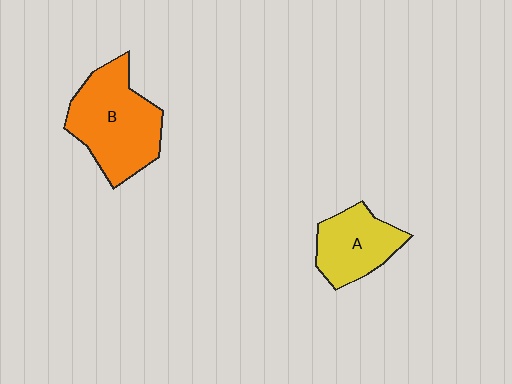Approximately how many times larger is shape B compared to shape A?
Approximately 1.6 times.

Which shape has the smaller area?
Shape A (yellow).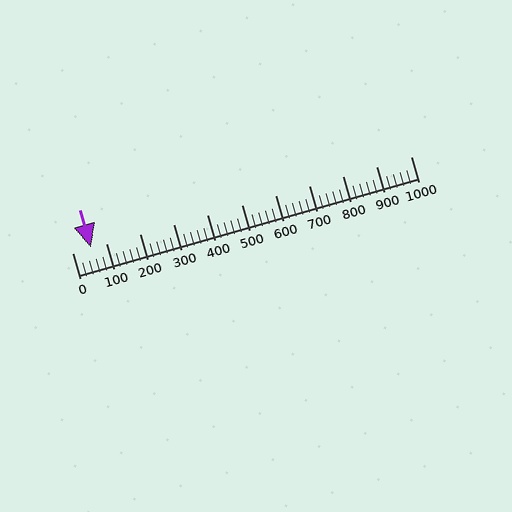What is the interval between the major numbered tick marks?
The major tick marks are spaced 100 units apart.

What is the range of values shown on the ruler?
The ruler shows values from 0 to 1000.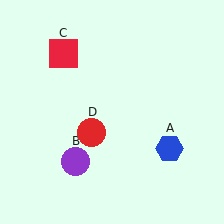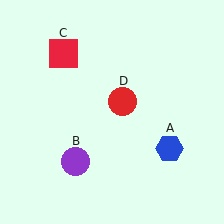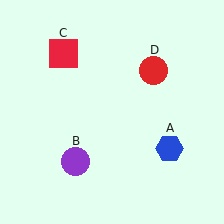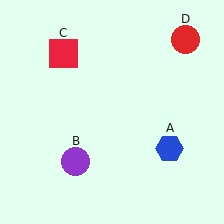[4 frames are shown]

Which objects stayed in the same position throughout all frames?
Blue hexagon (object A) and purple circle (object B) and red square (object C) remained stationary.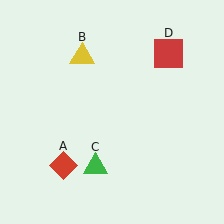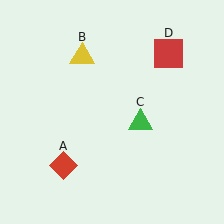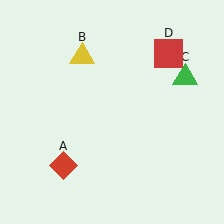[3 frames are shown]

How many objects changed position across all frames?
1 object changed position: green triangle (object C).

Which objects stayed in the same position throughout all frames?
Red diamond (object A) and yellow triangle (object B) and red square (object D) remained stationary.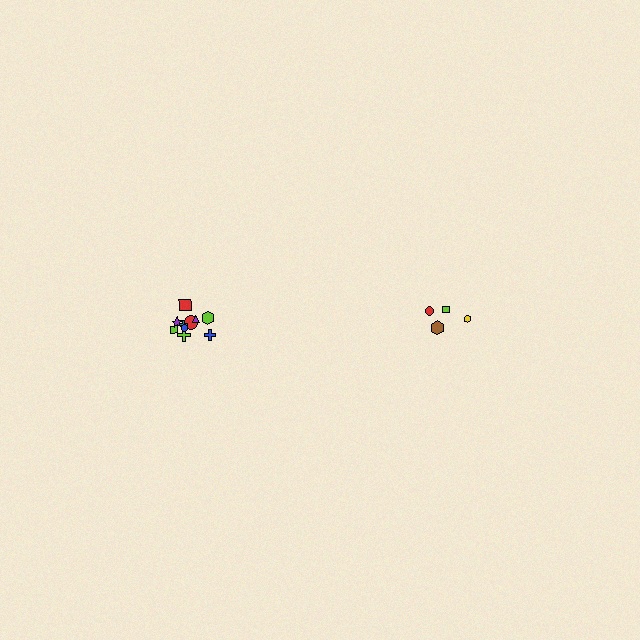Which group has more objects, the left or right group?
The left group.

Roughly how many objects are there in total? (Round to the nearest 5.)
Roughly 15 objects in total.